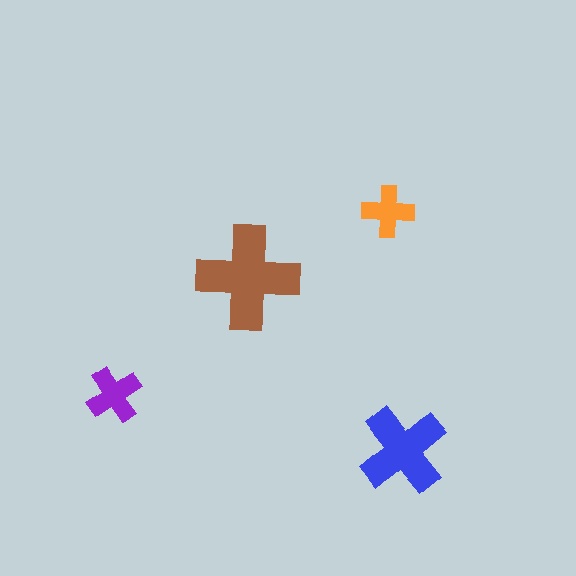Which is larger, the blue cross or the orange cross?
The blue one.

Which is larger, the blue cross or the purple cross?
The blue one.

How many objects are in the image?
There are 4 objects in the image.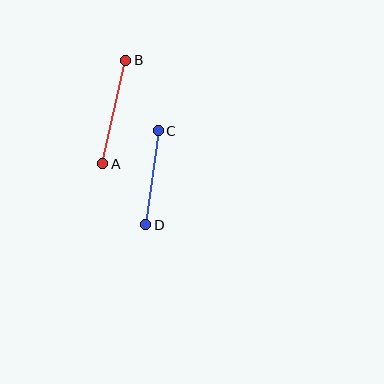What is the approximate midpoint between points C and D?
The midpoint is at approximately (152, 178) pixels.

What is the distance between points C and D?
The distance is approximately 95 pixels.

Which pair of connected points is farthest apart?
Points A and B are farthest apart.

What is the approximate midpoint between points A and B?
The midpoint is at approximately (114, 112) pixels.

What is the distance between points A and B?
The distance is approximately 106 pixels.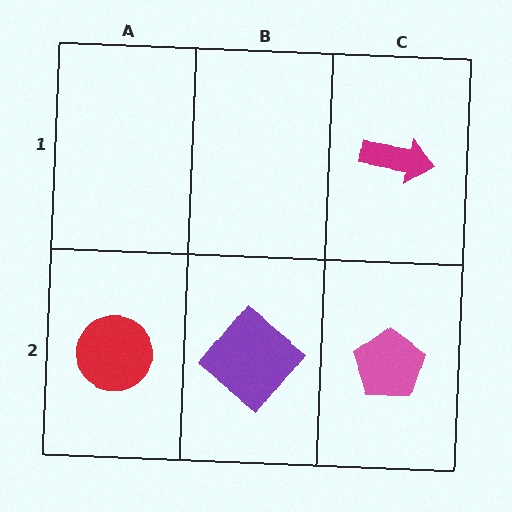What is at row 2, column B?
A purple diamond.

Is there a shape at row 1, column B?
No, that cell is empty.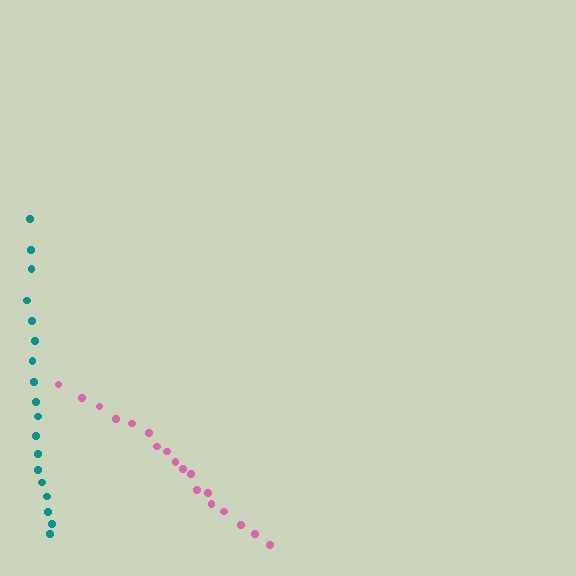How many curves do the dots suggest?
There are 2 distinct paths.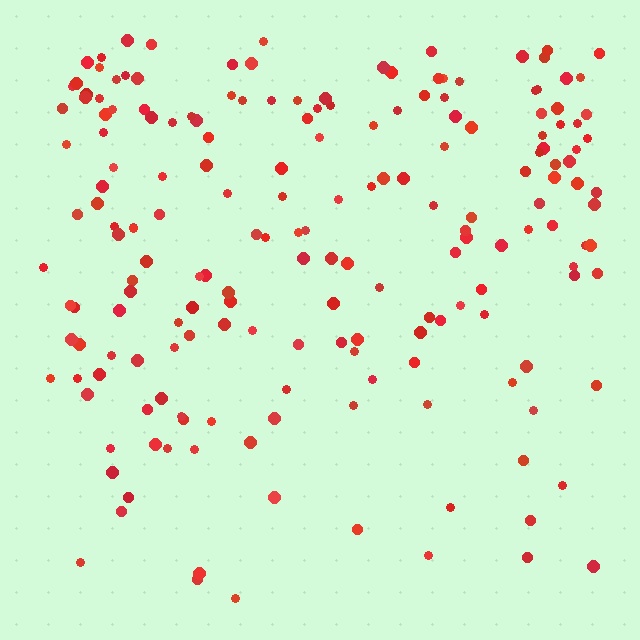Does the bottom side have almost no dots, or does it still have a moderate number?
Still a moderate number, just noticeably fewer than the top.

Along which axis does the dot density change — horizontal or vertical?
Vertical.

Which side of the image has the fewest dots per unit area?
The bottom.